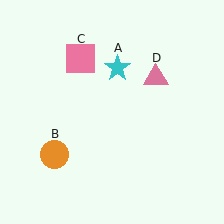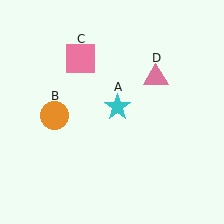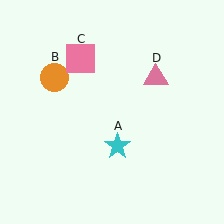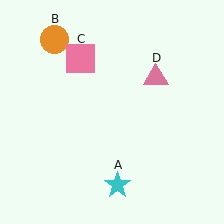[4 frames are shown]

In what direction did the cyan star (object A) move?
The cyan star (object A) moved down.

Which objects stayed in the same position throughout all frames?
Pink square (object C) and pink triangle (object D) remained stationary.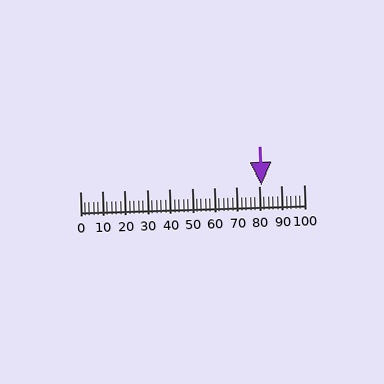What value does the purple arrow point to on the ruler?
The purple arrow points to approximately 81.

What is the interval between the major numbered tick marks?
The major tick marks are spaced 10 units apart.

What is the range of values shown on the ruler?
The ruler shows values from 0 to 100.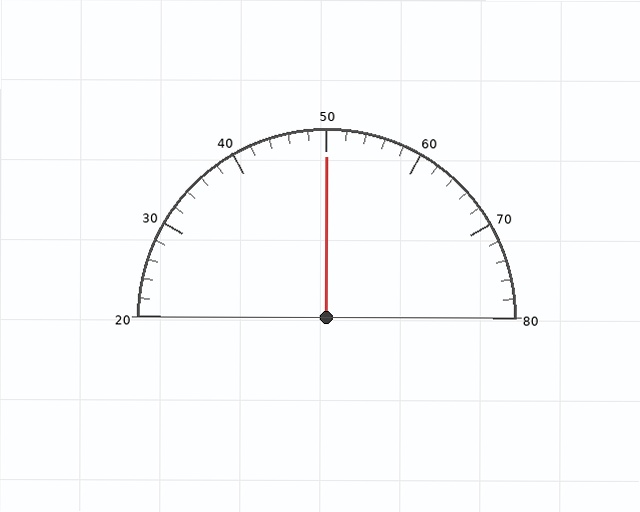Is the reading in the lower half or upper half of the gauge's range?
The reading is in the upper half of the range (20 to 80).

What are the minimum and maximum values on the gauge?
The gauge ranges from 20 to 80.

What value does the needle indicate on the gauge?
The needle indicates approximately 50.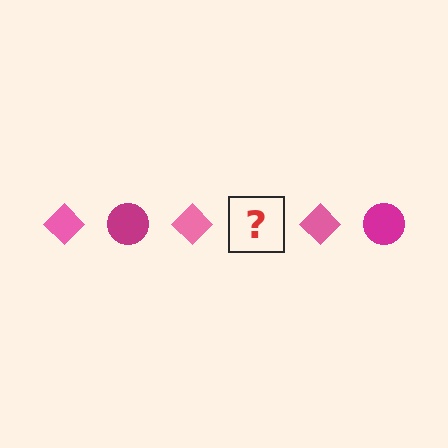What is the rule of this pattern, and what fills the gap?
The rule is that the pattern alternates between pink diamond and magenta circle. The gap should be filled with a magenta circle.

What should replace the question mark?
The question mark should be replaced with a magenta circle.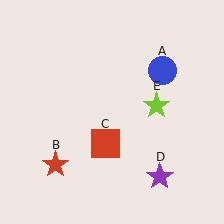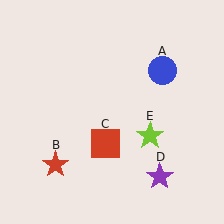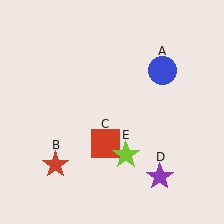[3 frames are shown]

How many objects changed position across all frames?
1 object changed position: lime star (object E).